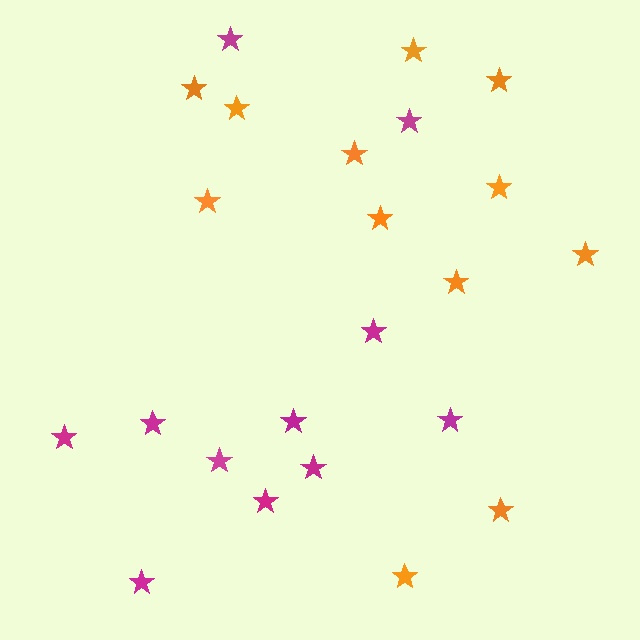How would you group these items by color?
There are 2 groups: one group of magenta stars (11) and one group of orange stars (12).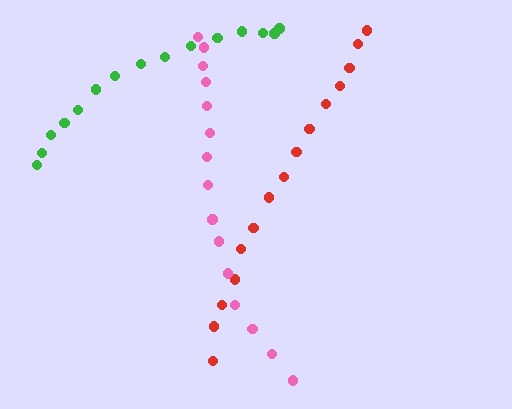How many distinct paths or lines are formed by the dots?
There are 3 distinct paths.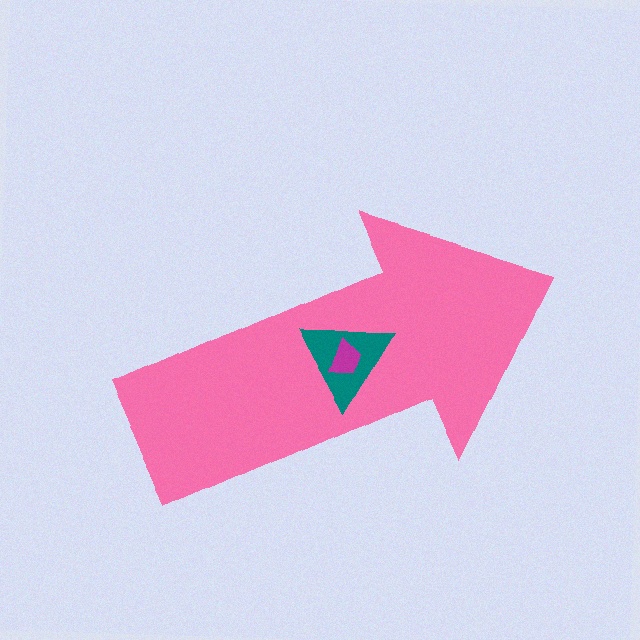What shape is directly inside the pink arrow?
The teal triangle.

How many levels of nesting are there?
3.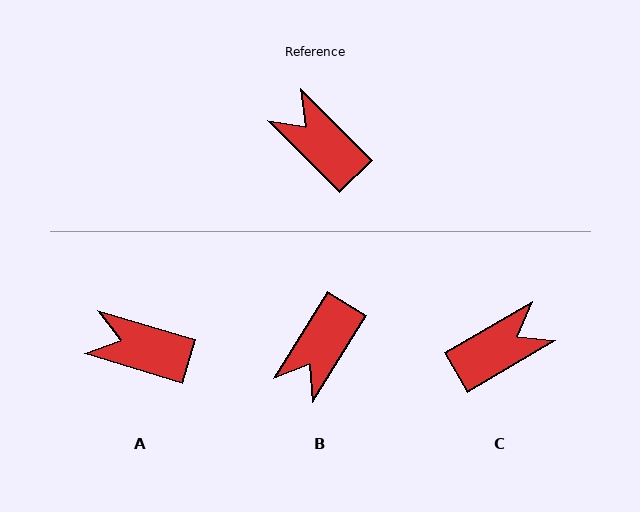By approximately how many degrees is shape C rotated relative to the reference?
Approximately 105 degrees clockwise.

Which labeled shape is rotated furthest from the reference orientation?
C, about 105 degrees away.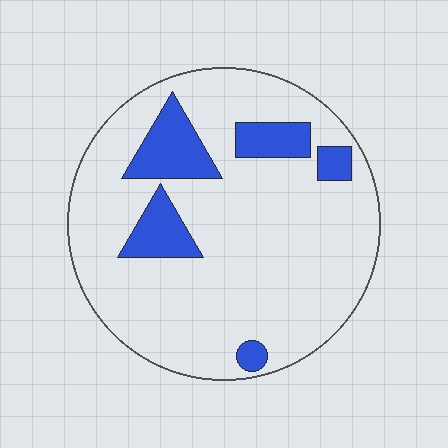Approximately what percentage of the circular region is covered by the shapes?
Approximately 15%.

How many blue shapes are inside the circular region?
5.